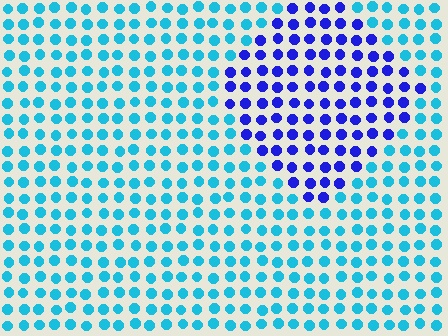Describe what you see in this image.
The image is filled with small cyan elements in a uniform arrangement. A diamond-shaped region is visible where the elements are tinted to a slightly different hue, forming a subtle color boundary.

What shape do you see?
I see a diamond.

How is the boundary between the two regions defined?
The boundary is defined purely by a slight shift in hue (about 51 degrees). Spacing, size, and orientation are identical on both sides.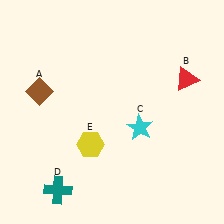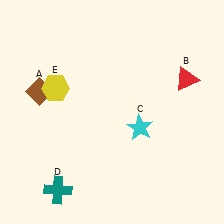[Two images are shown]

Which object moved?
The yellow hexagon (E) moved up.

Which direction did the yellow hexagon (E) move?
The yellow hexagon (E) moved up.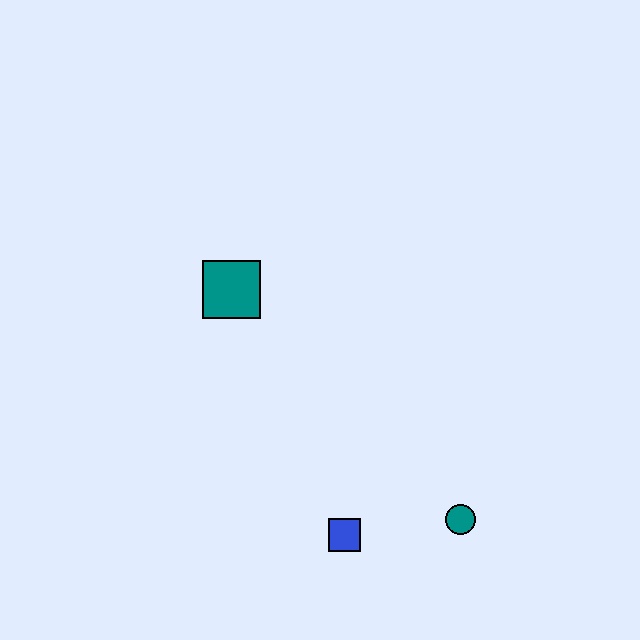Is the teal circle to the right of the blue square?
Yes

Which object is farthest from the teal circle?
The teal square is farthest from the teal circle.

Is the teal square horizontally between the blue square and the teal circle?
No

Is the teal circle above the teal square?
No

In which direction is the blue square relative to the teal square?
The blue square is below the teal square.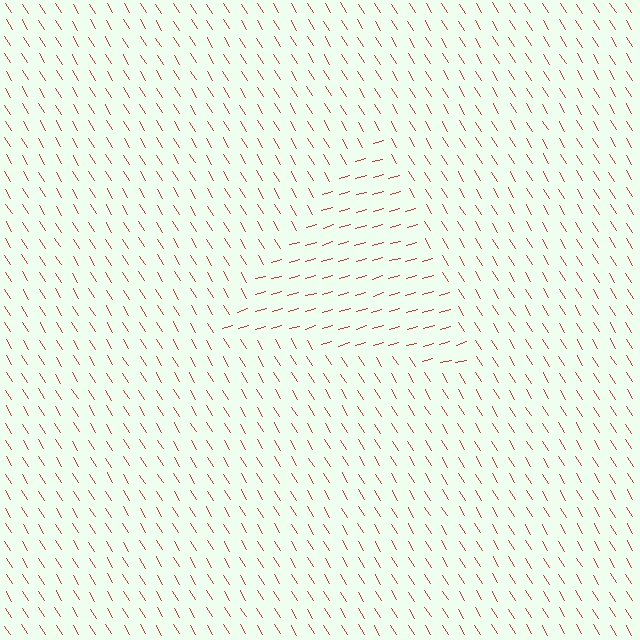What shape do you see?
I see a triangle.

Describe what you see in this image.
The image is filled with small red line segments. A triangle region in the image has lines oriented differently from the surrounding lines, creating a visible texture boundary.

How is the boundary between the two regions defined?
The boundary is defined purely by a change in line orientation (approximately 75 degrees difference). All lines are the same color and thickness.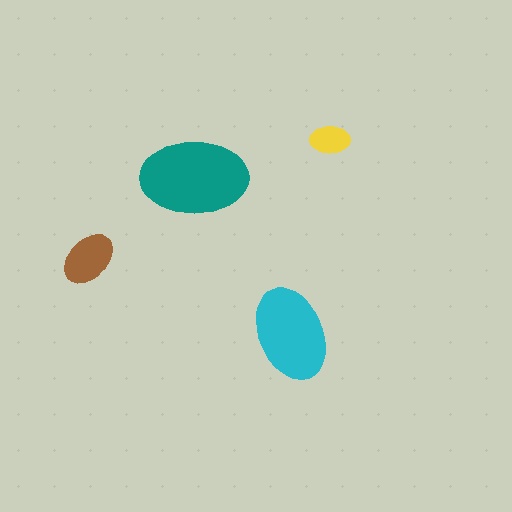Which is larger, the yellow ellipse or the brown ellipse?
The brown one.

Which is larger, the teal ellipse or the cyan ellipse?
The teal one.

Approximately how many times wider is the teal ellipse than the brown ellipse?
About 2 times wider.